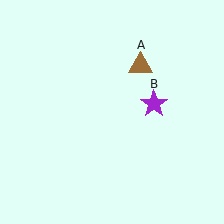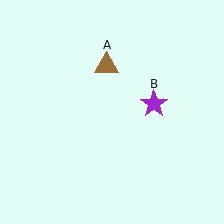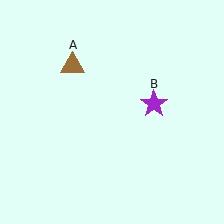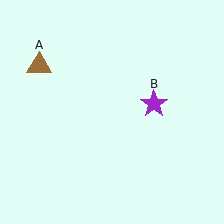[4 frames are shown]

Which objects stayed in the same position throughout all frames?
Purple star (object B) remained stationary.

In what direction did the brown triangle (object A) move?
The brown triangle (object A) moved left.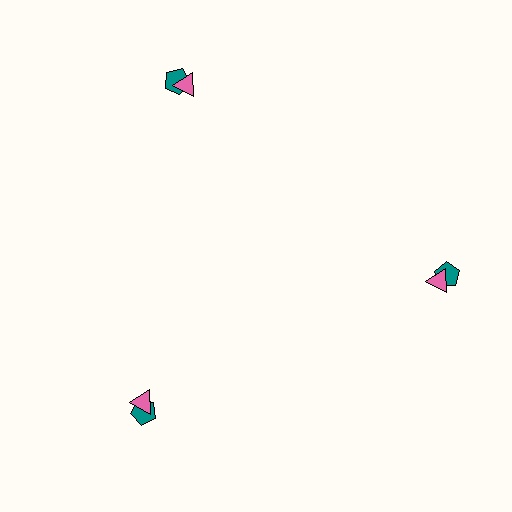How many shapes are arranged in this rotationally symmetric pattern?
There are 6 shapes, arranged in 3 groups of 2.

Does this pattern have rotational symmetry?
Yes, this pattern has 3-fold rotational symmetry. It looks the same after rotating 120 degrees around the center.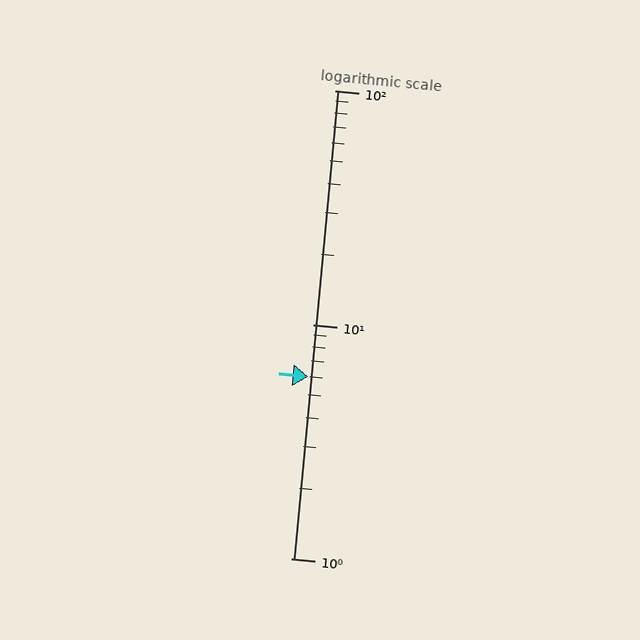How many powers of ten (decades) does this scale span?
The scale spans 2 decades, from 1 to 100.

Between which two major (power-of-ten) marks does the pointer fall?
The pointer is between 1 and 10.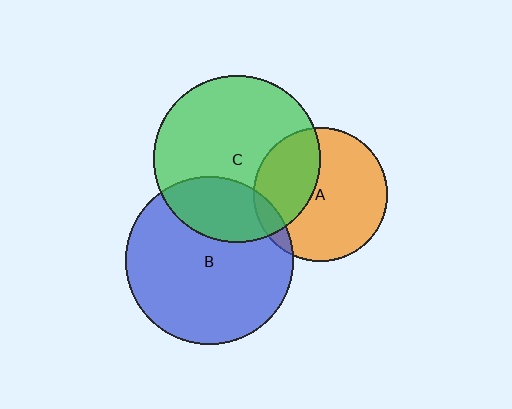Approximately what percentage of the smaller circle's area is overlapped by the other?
Approximately 35%.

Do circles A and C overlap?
Yes.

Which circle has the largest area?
Circle B (blue).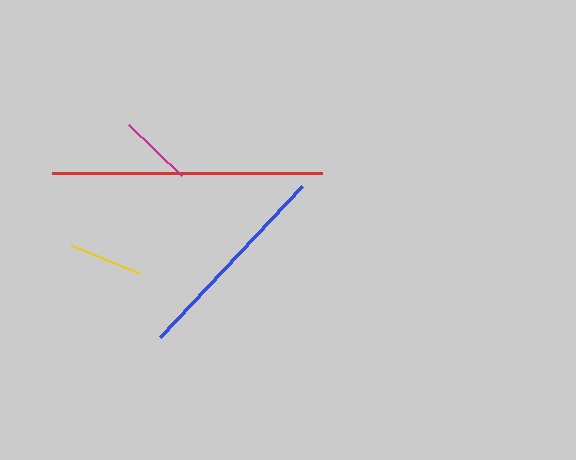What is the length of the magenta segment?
The magenta segment is approximately 73 pixels long.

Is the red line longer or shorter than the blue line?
The red line is longer than the blue line.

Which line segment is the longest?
The red line is the longest at approximately 270 pixels.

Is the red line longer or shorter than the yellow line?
The red line is longer than the yellow line.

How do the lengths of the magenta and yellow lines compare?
The magenta and yellow lines are approximately the same length.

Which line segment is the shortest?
The yellow line is the shortest at approximately 73 pixels.